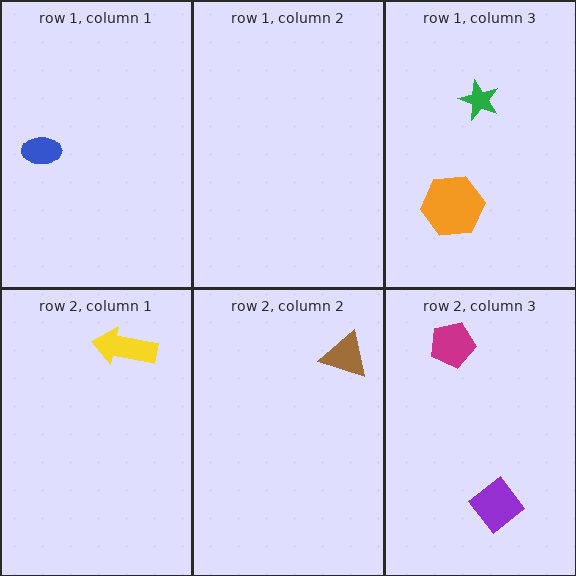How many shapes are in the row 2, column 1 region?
1.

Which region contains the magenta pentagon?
The row 2, column 3 region.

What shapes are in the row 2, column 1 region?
The yellow arrow.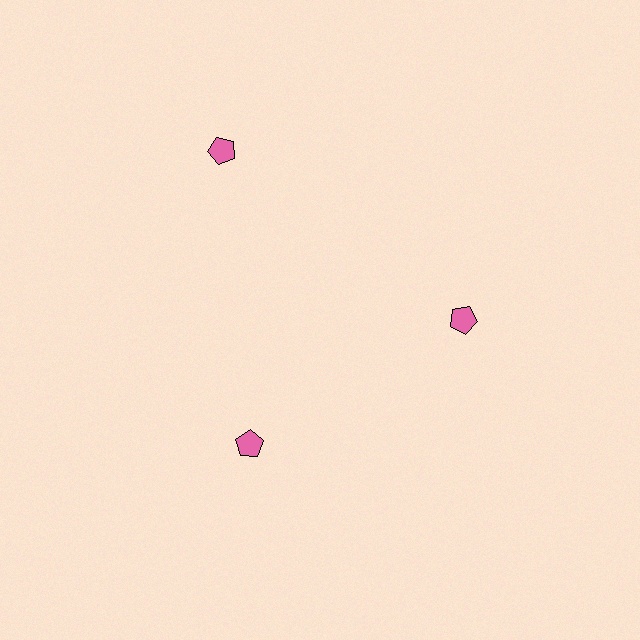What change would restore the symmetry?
The symmetry would be restored by moving it inward, back onto the ring so that all 3 pentagons sit at equal angles and equal distance from the center.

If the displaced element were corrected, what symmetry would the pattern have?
It would have 3-fold rotational symmetry — the pattern would map onto itself every 120 degrees.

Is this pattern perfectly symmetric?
No. The 3 pink pentagons are arranged in a ring, but one element near the 11 o'clock position is pushed outward from the center, breaking the 3-fold rotational symmetry.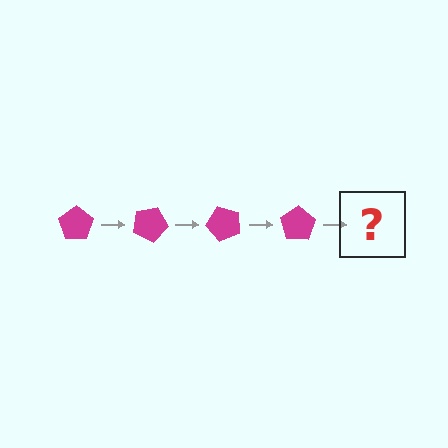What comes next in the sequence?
The next element should be a magenta pentagon rotated 100 degrees.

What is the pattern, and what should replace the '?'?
The pattern is that the pentagon rotates 25 degrees each step. The '?' should be a magenta pentagon rotated 100 degrees.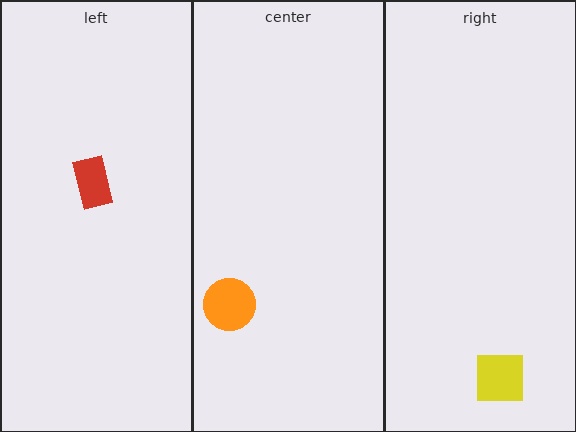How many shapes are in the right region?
1.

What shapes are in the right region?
The yellow square.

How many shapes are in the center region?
1.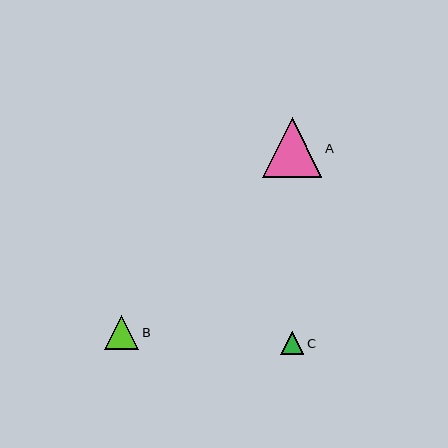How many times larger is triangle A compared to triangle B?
Triangle A is approximately 1.8 times the size of triangle B.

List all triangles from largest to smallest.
From largest to smallest: A, B, C.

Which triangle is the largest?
Triangle A is the largest with a size of approximately 60 pixels.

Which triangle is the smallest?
Triangle C is the smallest with a size of approximately 23 pixels.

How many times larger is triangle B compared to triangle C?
Triangle B is approximately 1.5 times the size of triangle C.